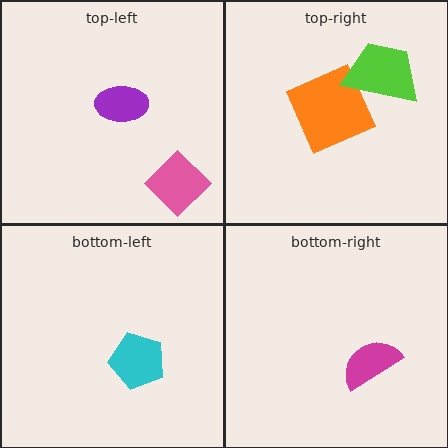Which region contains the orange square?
The top-right region.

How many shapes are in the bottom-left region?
1.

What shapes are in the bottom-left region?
The cyan pentagon.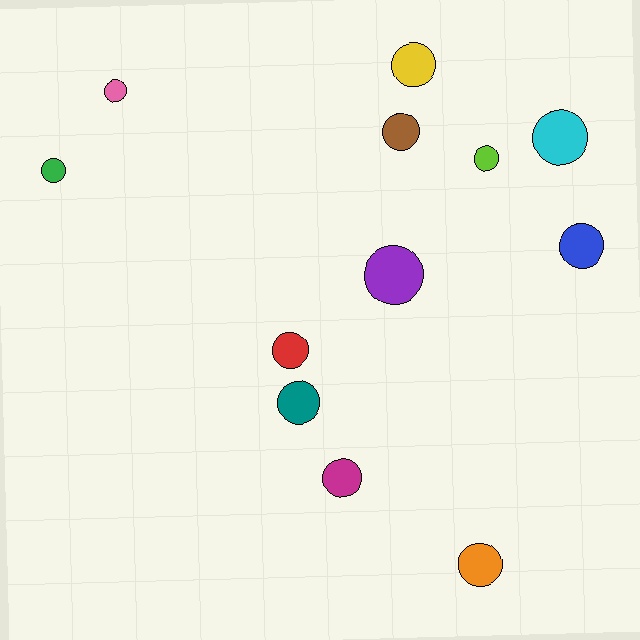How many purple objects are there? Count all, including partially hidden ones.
There is 1 purple object.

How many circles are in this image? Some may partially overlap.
There are 12 circles.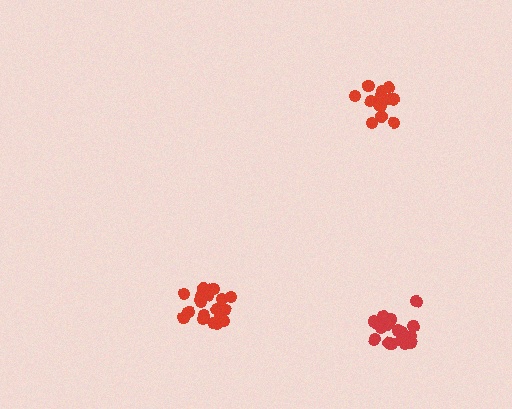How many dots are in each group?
Group 1: 16 dots, Group 2: 20 dots, Group 3: 18 dots (54 total).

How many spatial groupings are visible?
There are 3 spatial groupings.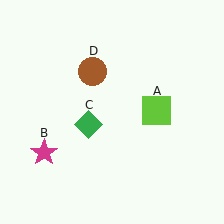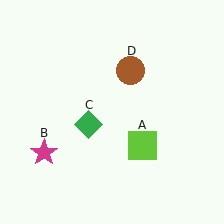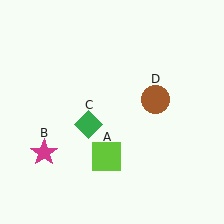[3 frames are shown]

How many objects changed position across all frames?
2 objects changed position: lime square (object A), brown circle (object D).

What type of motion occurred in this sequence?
The lime square (object A), brown circle (object D) rotated clockwise around the center of the scene.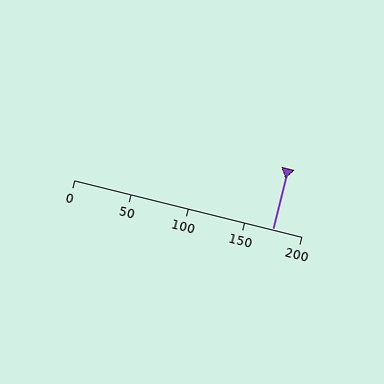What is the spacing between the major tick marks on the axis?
The major ticks are spaced 50 apart.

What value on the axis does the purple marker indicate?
The marker indicates approximately 175.